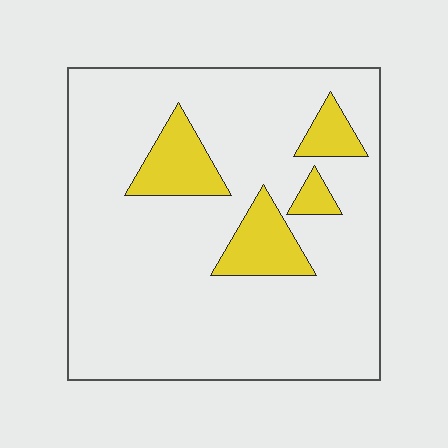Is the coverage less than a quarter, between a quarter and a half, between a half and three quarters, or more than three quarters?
Less than a quarter.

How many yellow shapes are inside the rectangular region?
4.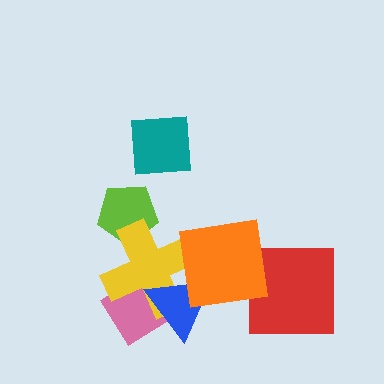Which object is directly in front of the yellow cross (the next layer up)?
The blue triangle is directly in front of the yellow cross.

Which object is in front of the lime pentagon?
The yellow cross is in front of the lime pentagon.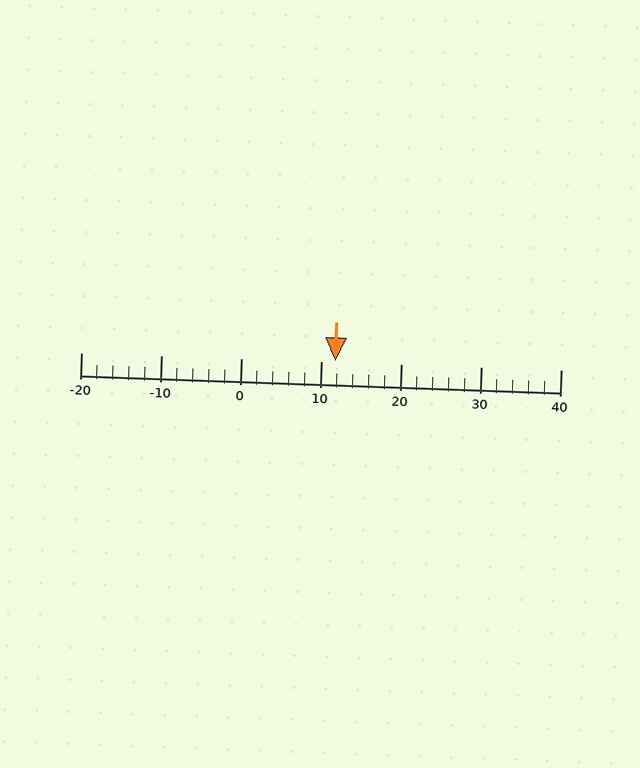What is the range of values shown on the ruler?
The ruler shows values from -20 to 40.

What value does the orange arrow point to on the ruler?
The orange arrow points to approximately 12.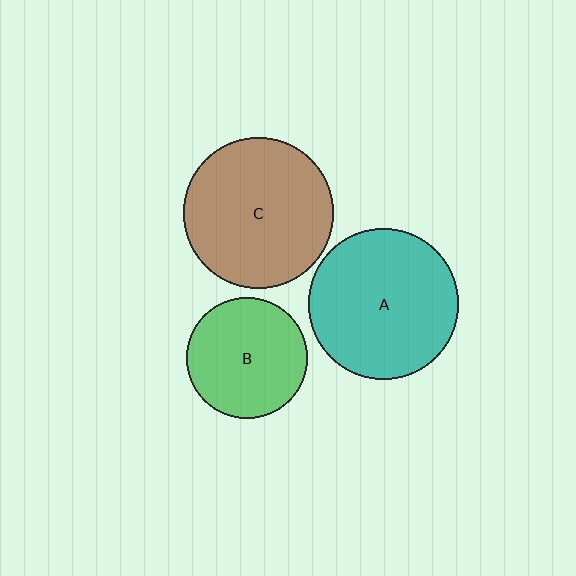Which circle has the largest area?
Circle A (teal).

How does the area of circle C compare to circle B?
Approximately 1.5 times.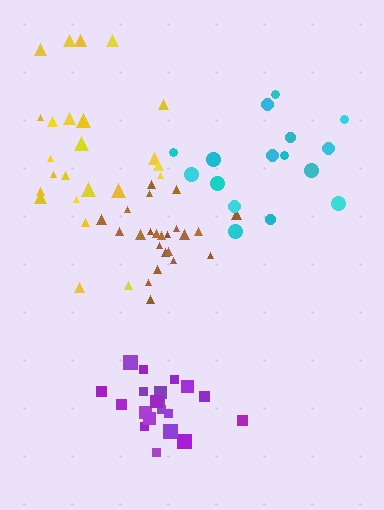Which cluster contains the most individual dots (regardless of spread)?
Yellow (24).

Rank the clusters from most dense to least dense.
purple, brown, yellow, cyan.